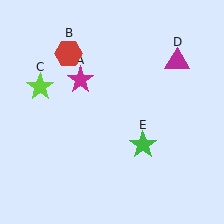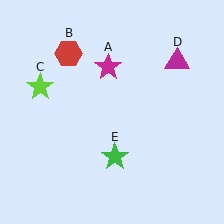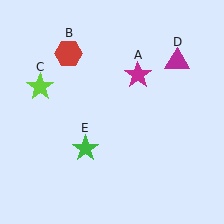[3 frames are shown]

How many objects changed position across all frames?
2 objects changed position: magenta star (object A), green star (object E).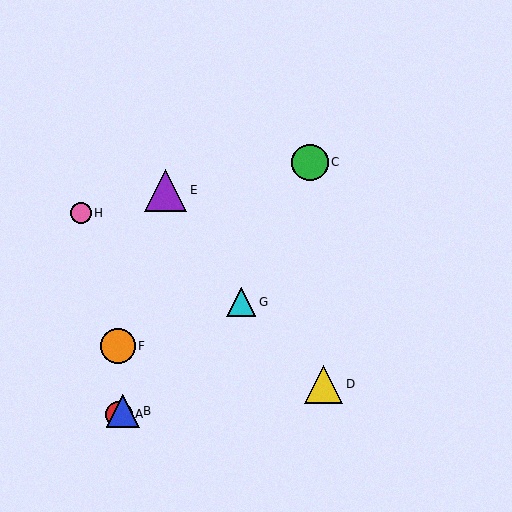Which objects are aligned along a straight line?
Objects A, B, G are aligned along a straight line.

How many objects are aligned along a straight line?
3 objects (A, B, G) are aligned along a straight line.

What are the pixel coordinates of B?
Object B is at (123, 411).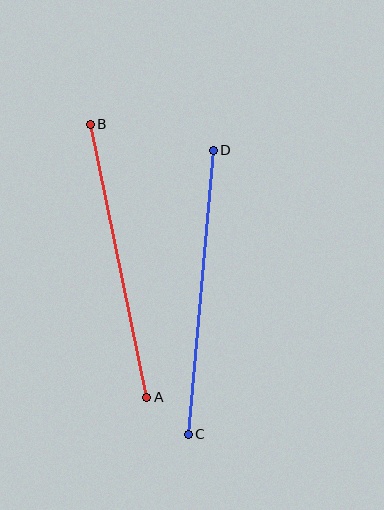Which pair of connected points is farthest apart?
Points C and D are farthest apart.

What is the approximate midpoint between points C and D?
The midpoint is at approximately (201, 292) pixels.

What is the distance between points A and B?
The distance is approximately 279 pixels.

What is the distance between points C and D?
The distance is approximately 285 pixels.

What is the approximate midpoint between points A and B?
The midpoint is at approximately (118, 261) pixels.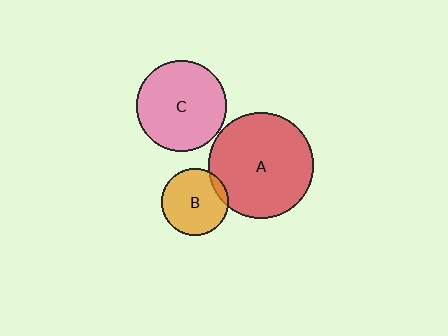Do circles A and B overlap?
Yes.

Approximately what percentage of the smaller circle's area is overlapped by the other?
Approximately 10%.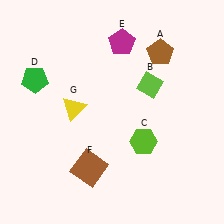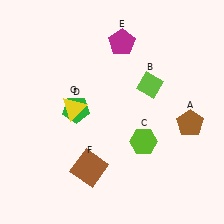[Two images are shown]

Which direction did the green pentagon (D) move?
The green pentagon (D) moved right.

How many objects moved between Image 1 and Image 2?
2 objects moved between the two images.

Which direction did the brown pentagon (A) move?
The brown pentagon (A) moved down.